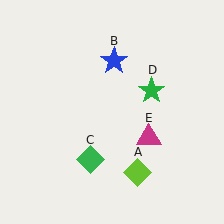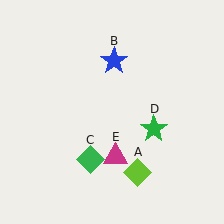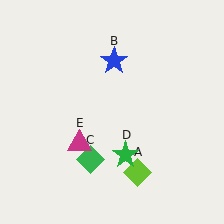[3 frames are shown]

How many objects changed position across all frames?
2 objects changed position: green star (object D), magenta triangle (object E).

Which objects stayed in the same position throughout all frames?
Lime diamond (object A) and blue star (object B) and green diamond (object C) remained stationary.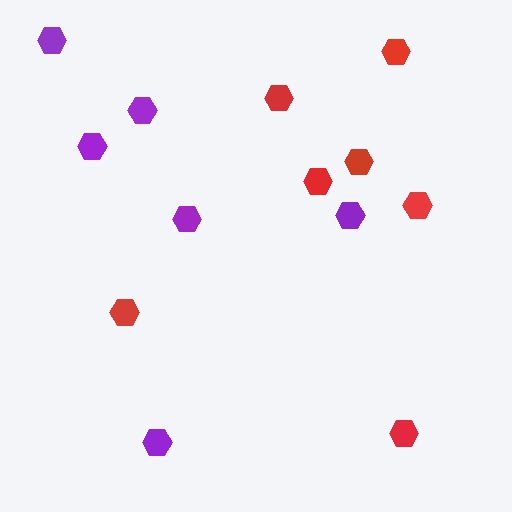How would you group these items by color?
There are 2 groups: one group of red hexagons (7) and one group of purple hexagons (6).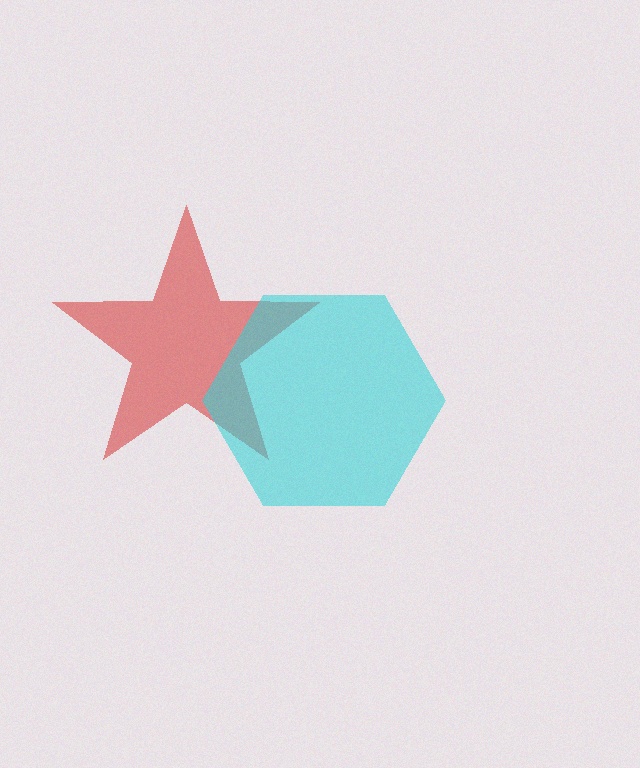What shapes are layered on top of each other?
The layered shapes are: a red star, a cyan hexagon.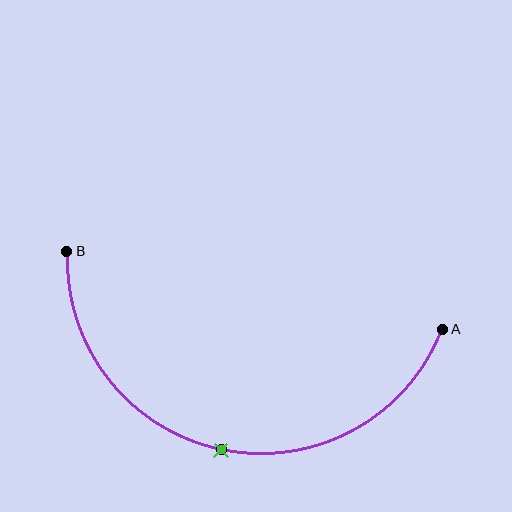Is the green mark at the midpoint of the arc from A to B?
Yes. The green mark lies on the arc at equal arc-length from both A and B — it is the arc midpoint.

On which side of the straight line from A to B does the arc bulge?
The arc bulges below the straight line connecting A and B.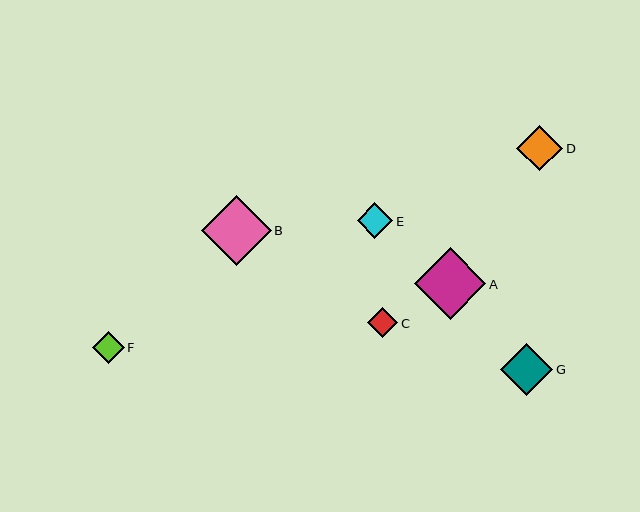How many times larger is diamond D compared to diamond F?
Diamond D is approximately 1.4 times the size of diamond F.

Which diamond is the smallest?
Diamond C is the smallest with a size of approximately 30 pixels.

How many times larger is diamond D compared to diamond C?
Diamond D is approximately 1.5 times the size of diamond C.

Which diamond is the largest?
Diamond A is the largest with a size of approximately 71 pixels.